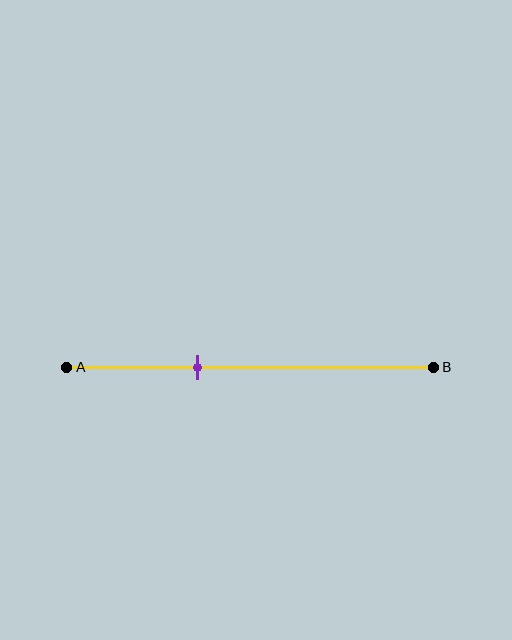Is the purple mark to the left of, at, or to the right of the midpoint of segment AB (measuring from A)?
The purple mark is to the left of the midpoint of segment AB.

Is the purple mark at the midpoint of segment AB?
No, the mark is at about 35% from A, not at the 50% midpoint.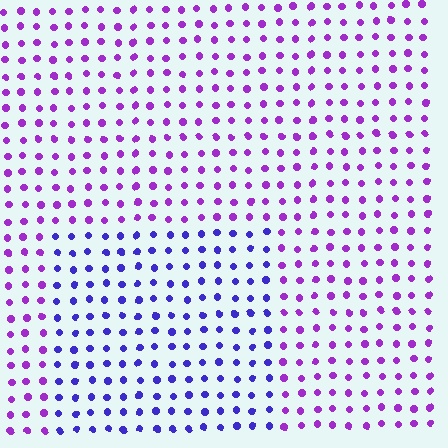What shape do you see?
I see a rectangle.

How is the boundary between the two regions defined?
The boundary is defined purely by a slight shift in hue (about 39 degrees). Spacing, size, and orientation are identical on both sides.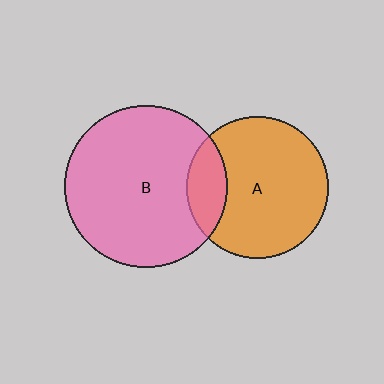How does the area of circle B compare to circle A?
Approximately 1.3 times.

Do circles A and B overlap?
Yes.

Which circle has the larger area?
Circle B (pink).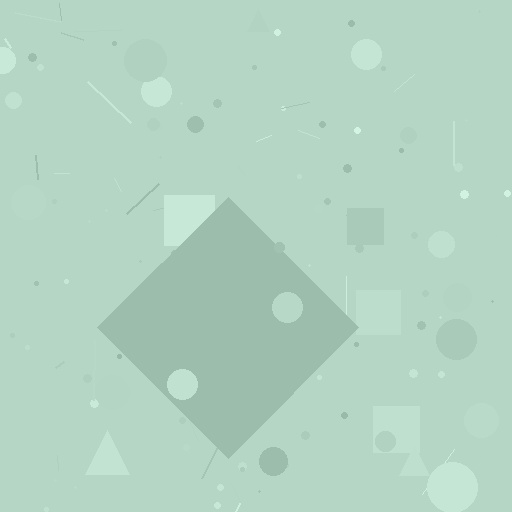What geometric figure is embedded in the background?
A diamond is embedded in the background.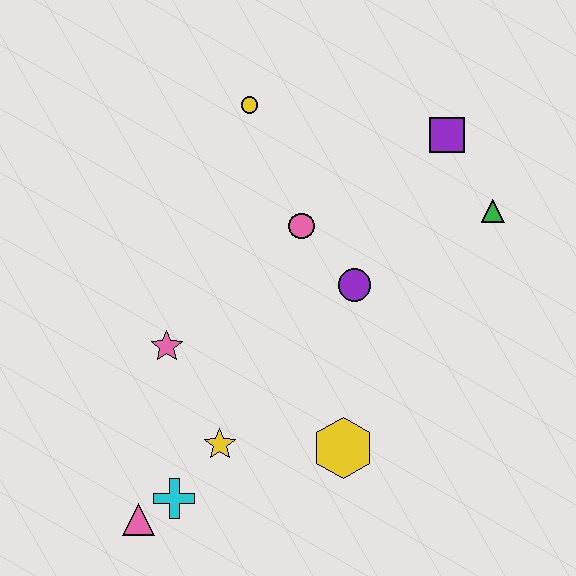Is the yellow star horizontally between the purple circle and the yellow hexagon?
No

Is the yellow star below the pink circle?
Yes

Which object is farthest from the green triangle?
The pink triangle is farthest from the green triangle.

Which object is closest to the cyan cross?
The pink triangle is closest to the cyan cross.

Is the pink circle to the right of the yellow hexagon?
No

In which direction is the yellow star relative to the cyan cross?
The yellow star is above the cyan cross.